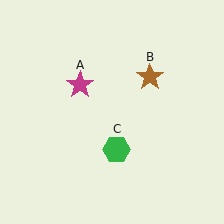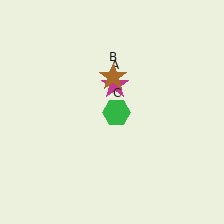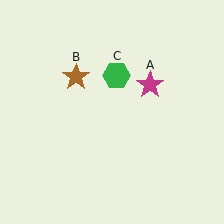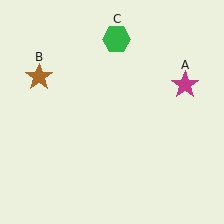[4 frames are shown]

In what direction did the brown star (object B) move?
The brown star (object B) moved left.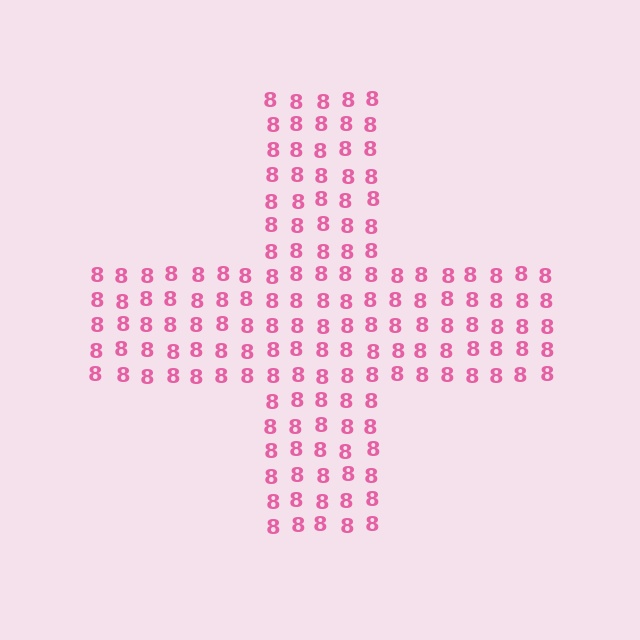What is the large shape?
The large shape is a cross.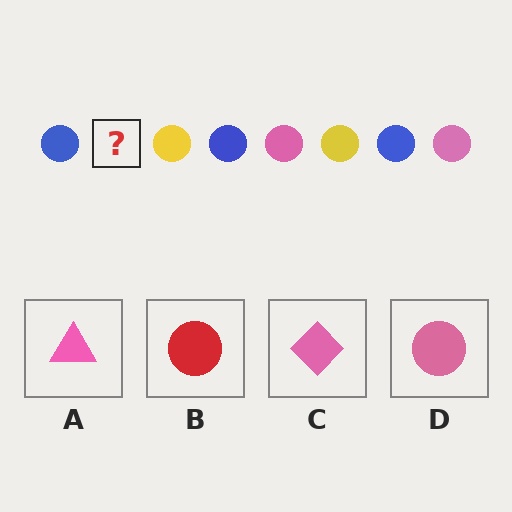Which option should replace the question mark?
Option D.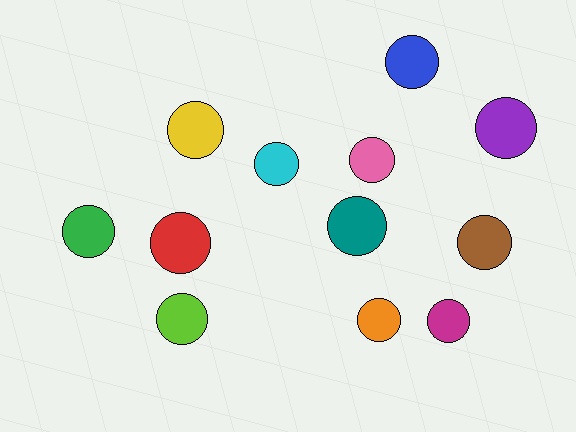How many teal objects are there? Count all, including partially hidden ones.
There is 1 teal object.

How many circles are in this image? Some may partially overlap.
There are 12 circles.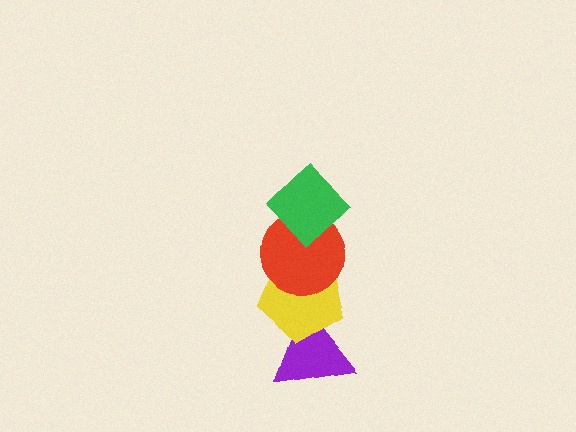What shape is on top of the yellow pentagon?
The red circle is on top of the yellow pentagon.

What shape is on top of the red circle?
The green diamond is on top of the red circle.